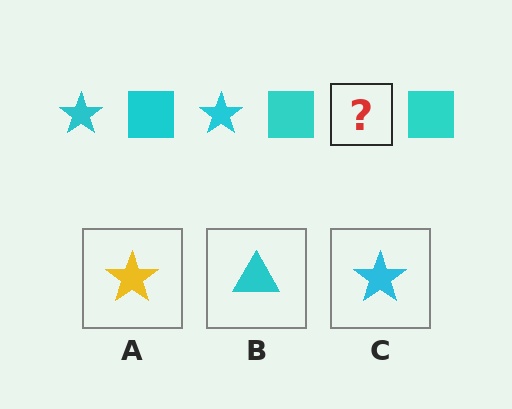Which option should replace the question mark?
Option C.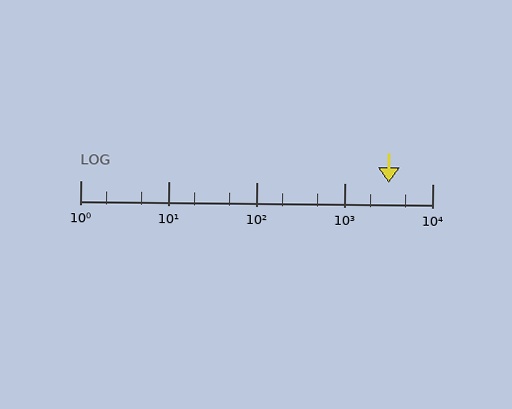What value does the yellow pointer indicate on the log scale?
The pointer indicates approximately 3200.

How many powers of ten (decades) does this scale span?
The scale spans 4 decades, from 1 to 10000.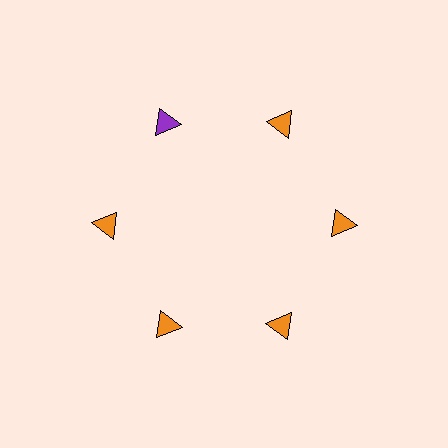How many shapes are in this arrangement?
There are 6 shapes arranged in a ring pattern.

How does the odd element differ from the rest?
It has a different color: purple instead of orange.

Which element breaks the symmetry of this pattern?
The purple triangle at roughly the 11 o'clock position breaks the symmetry. All other shapes are orange triangles.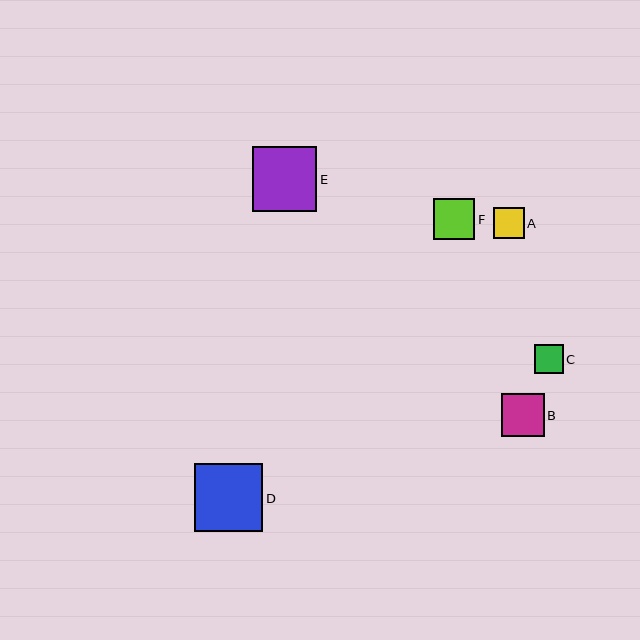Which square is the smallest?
Square C is the smallest with a size of approximately 29 pixels.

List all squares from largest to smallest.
From largest to smallest: D, E, B, F, A, C.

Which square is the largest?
Square D is the largest with a size of approximately 68 pixels.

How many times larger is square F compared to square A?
Square F is approximately 1.4 times the size of square A.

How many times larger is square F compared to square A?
Square F is approximately 1.4 times the size of square A.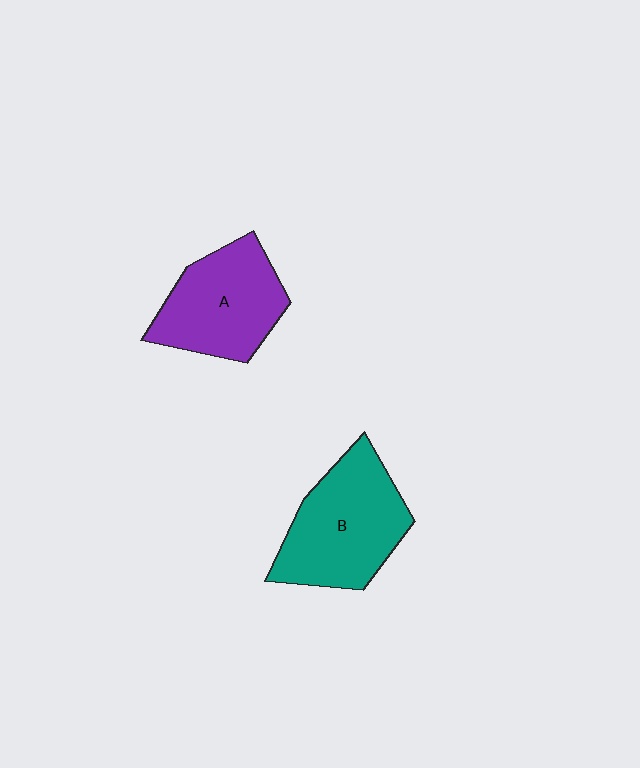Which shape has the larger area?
Shape B (teal).